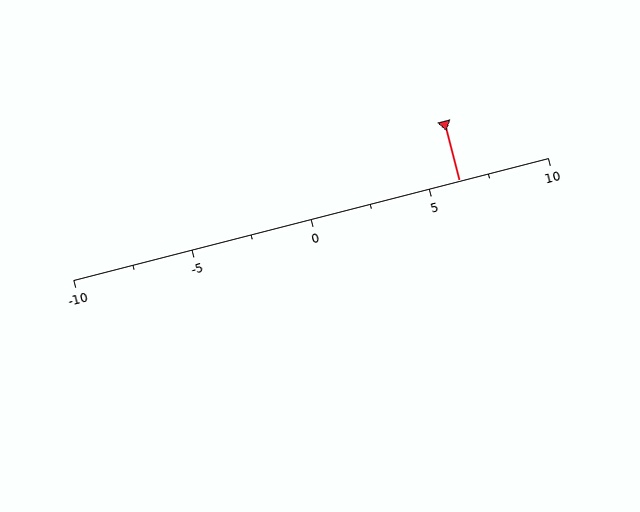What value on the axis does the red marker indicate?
The marker indicates approximately 6.2.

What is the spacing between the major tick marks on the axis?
The major ticks are spaced 5 apart.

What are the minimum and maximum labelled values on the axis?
The axis runs from -10 to 10.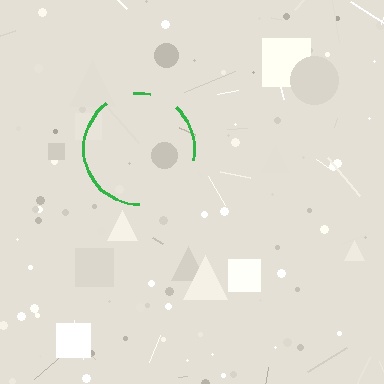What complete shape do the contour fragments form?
The contour fragments form a circle.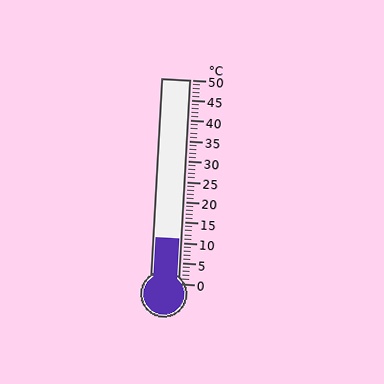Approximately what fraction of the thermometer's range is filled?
The thermometer is filled to approximately 20% of its range.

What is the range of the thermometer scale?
The thermometer scale ranges from 0°C to 50°C.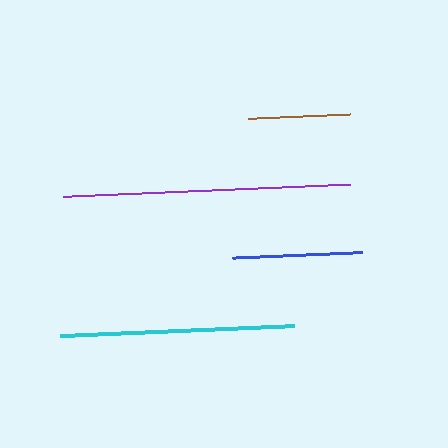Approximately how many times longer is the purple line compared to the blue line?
The purple line is approximately 2.2 times the length of the blue line.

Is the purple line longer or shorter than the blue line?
The purple line is longer than the blue line.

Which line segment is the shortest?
The brown line is the shortest at approximately 104 pixels.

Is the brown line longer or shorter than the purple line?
The purple line is longer than the brown line.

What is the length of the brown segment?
The brown segment is approximately 104 pixels long.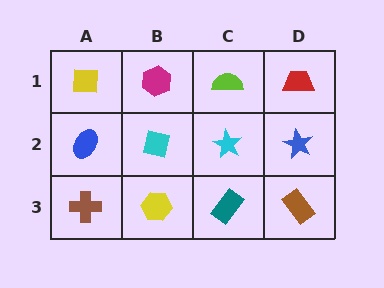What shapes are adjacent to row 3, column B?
A cyan square (row 2, column B), a brown cross (row 3, column A), a teal rectangle (row 3, column C).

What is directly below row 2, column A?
A brown cross.